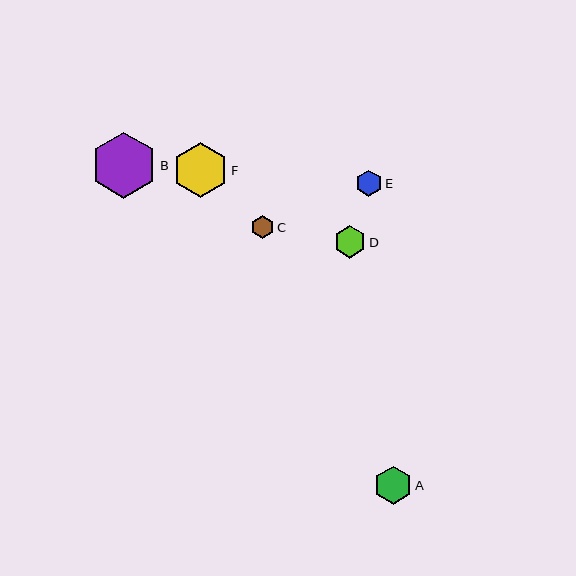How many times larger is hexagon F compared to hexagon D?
Hexagon F is approximately 1.7 times the size of hexagon D.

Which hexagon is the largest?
Hexagon B is the largest with a size of approximately 67 pixels.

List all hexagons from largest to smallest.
From largest to smallest: B, F, A, D, E, C.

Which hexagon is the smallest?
Hexagon C is the smallest with a size of approximately 23 pixels.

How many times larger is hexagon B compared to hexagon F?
Hexagon B is approximately 1.2 times the size of hexagon F.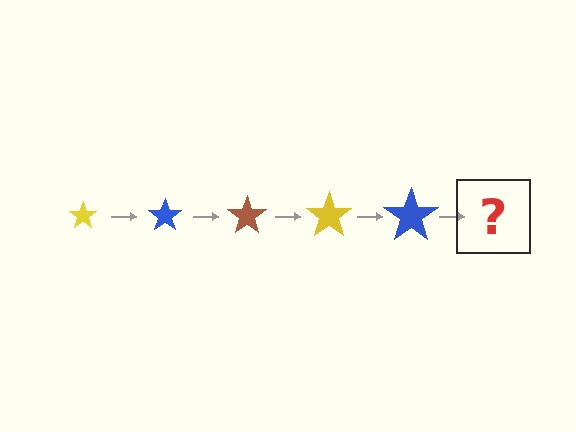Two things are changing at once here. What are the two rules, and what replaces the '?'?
The two rules are that the star grows larger each step and the color cycles through yellow, blue, and brown. The '?' should be a brown star, larger than the previous one.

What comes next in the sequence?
The next element should be a brown star, larger than the previous one.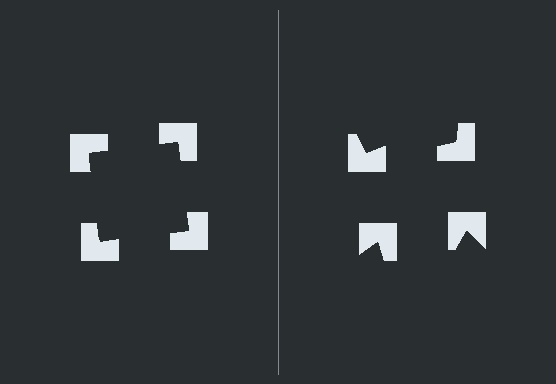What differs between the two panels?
The notched squares are positioned identically on both sides; only the wedge orientations differ. On the left they align to a square; on the right they are misaligned.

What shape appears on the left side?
An illusory square.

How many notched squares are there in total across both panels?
8 — 4 on each side.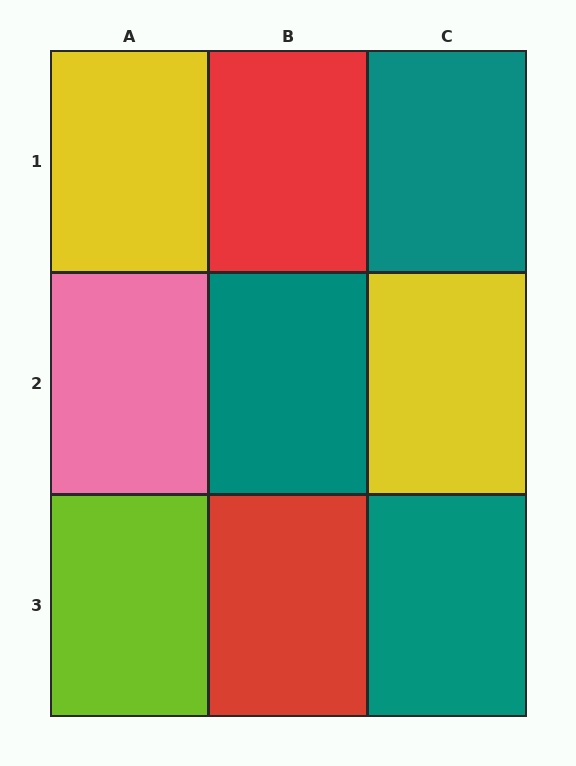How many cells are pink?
1 cell is pink.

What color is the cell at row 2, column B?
Teal.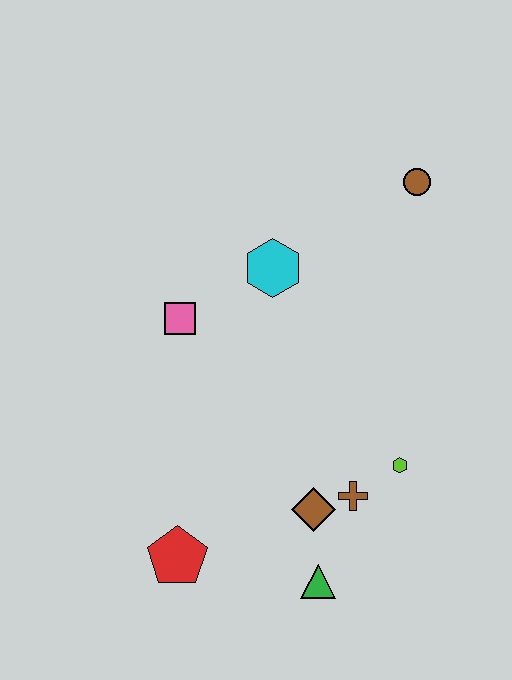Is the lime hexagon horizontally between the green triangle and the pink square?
No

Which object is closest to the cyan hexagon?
The pink square is closest to the cyan hexagon.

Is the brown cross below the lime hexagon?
Yes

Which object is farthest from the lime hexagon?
The brown circle is farthest from the lime hexagon.